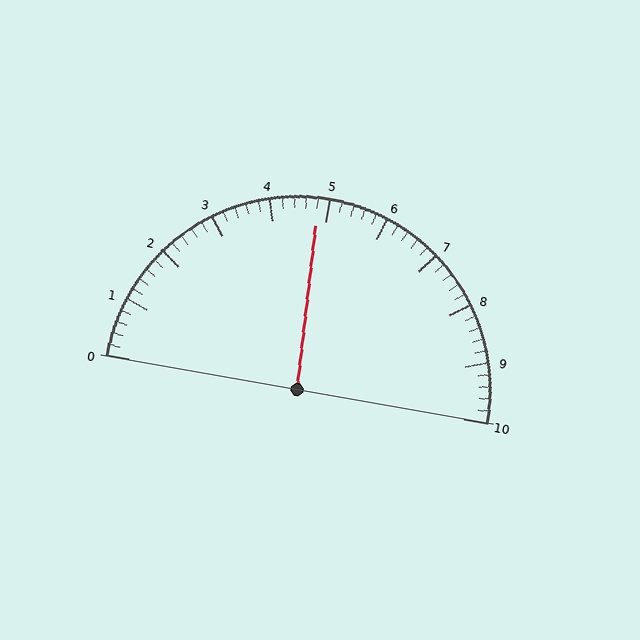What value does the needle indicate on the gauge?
The needle indicates approximately 4.8.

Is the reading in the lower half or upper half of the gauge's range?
The reading is in the lower half of the range (0 to 10).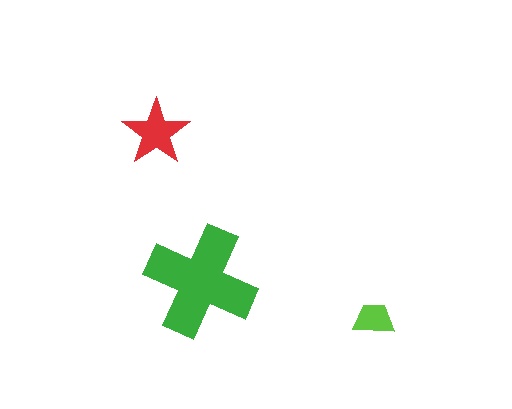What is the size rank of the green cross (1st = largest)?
1st.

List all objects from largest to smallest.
The green cross, the red star, the lime trapezoid.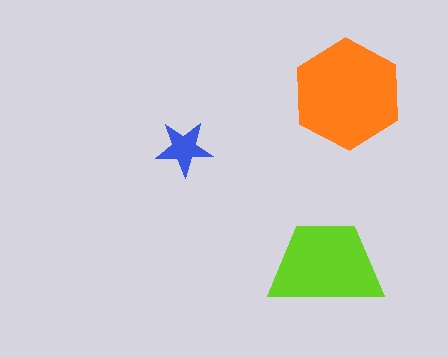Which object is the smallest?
The blue star.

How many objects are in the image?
There are 3 objects in the image.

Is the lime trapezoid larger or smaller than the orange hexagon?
Smaller.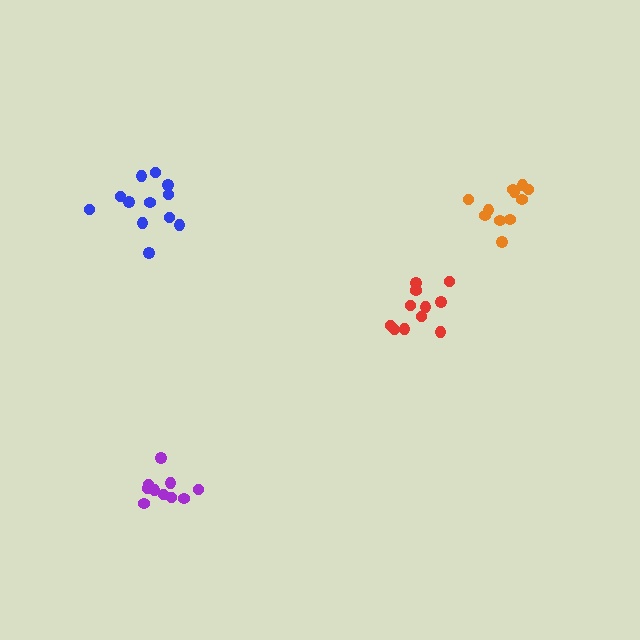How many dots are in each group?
Group 1: 11 dots, Group 2: 12 dots, Group 3: 11 dots, Group 4: 10 dots (44 total).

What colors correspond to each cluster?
The clusters are colored: red, blue, orange, purple.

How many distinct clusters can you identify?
There are 4 distinct clusters.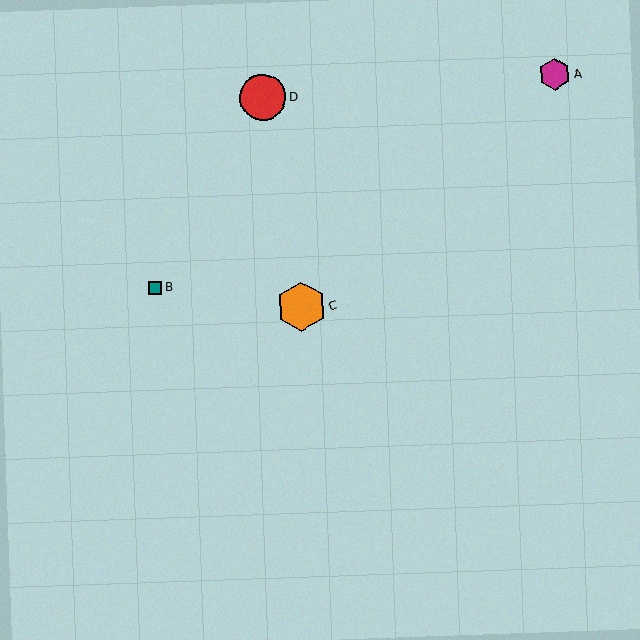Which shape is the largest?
The orange hexagon (labeled C) is the largest.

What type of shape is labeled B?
Shape B is a teal square.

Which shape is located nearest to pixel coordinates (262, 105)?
The red circle (labeled D) at (263, 97) is nearest to that location.